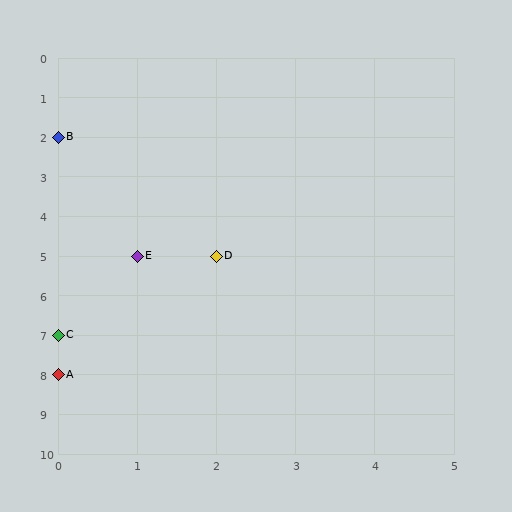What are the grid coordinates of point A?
Point A is at grid coordinates (0, 8).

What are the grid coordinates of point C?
Point C is at grid coordinates (0, 7).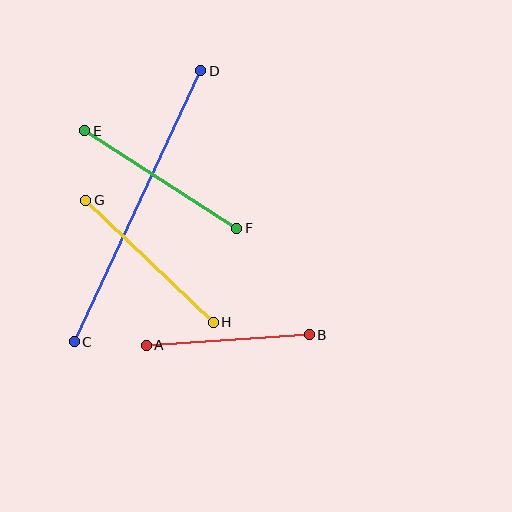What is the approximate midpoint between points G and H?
The midpoint is at approximately (150, 261) pixels.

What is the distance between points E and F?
The distance is approximately 180 pixels.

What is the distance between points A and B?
The distance is approximately 163 pixels.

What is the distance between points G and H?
The distance is approximately 176 pixels.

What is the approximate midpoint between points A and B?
The midpoint is at approximately (228, 340) pixels.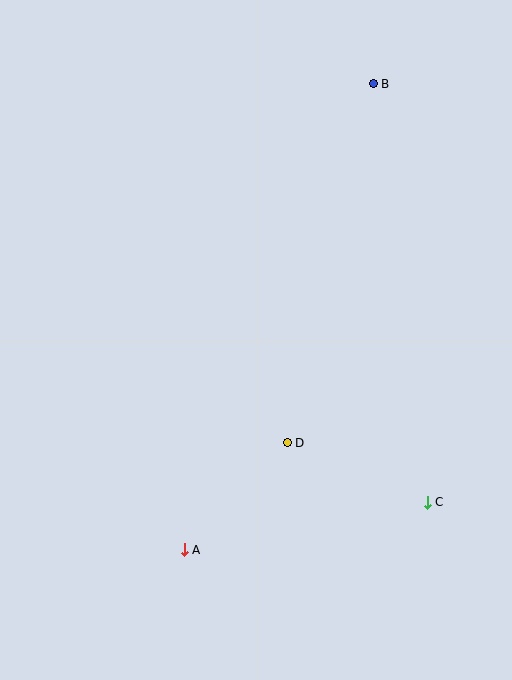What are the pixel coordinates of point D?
Point D is at (287, 443).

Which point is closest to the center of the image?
Point D at (287, 443) is closest to the center.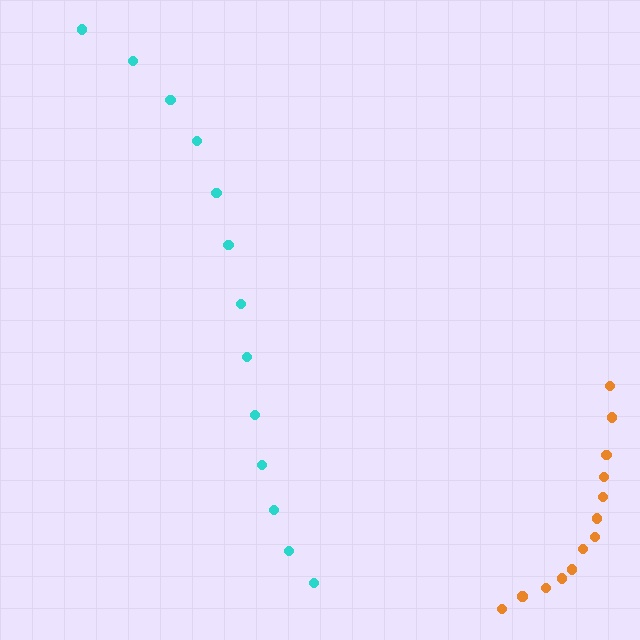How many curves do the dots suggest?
There are 2 distinct paths.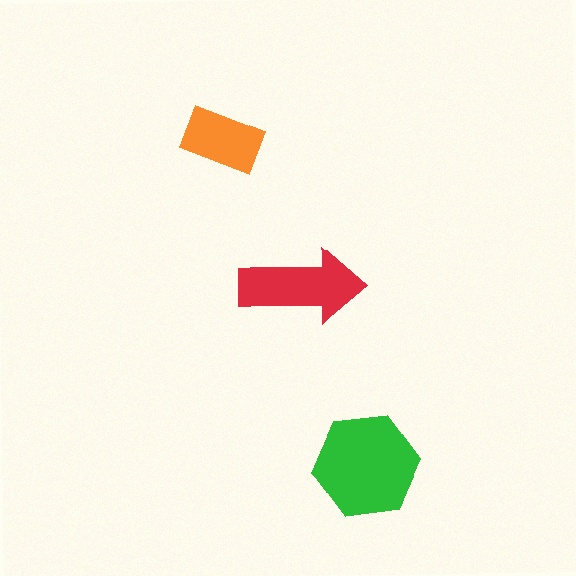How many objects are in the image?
There are 3 objects in the image.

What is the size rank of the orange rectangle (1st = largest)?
3rd.